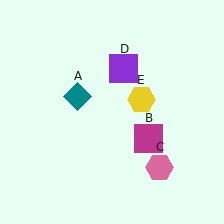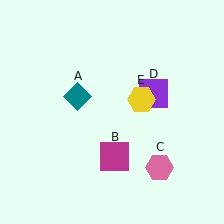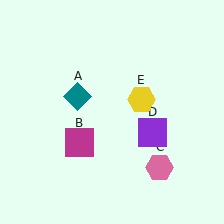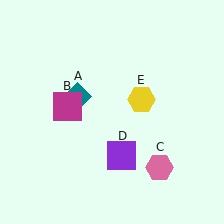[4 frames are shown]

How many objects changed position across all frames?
2 objects changed position: magenta square (object B), purple square (object D).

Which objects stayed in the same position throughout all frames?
Teal diamond (object A) and pink hexagon (object C) and yellow hexagon (object E) remained stationary.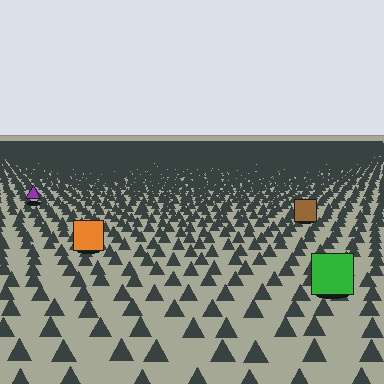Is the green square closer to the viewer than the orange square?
Yes. The green square is closer — you can tell from the texture gradient: the ground texture is coarser near it.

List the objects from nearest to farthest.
From nearest to farthest: the green square, the orange square, the brown square, the purple triangle.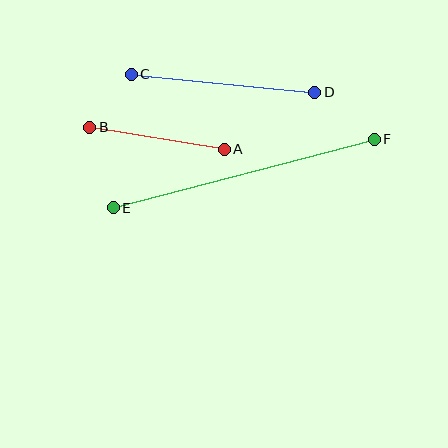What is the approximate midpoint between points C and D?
The midpoint is at approximately (223, 83) pixels.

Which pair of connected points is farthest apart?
Points E and F are farthest apart.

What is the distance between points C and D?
The distance is approximately 184 pixels.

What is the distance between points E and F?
The distance is approximately 270 pixels.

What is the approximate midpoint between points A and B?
The midpoint is at approximately (157, 138) pixels.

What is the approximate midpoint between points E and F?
The midpoint is at approximately (244, 173) pixels.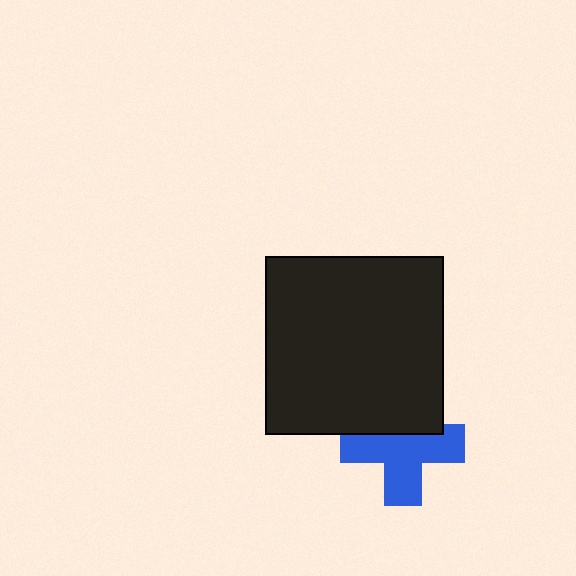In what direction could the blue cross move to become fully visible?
The blue cross could move down. That would shift it out from behind the black square entirely.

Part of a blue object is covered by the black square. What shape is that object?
It is a cross.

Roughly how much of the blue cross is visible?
Most of it is visible (roughly 65%).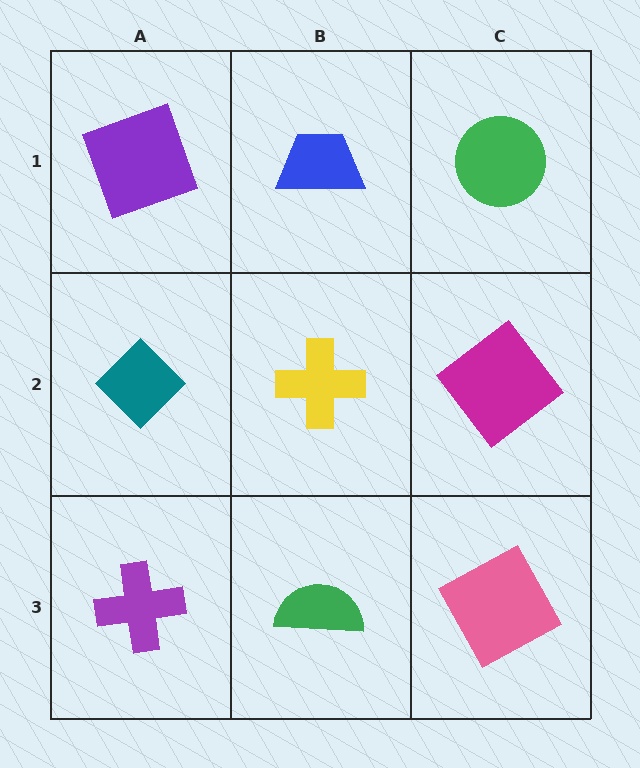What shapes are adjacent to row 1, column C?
A magenta diamond (row 2, column C), a blue trapezoid (row 1, column B).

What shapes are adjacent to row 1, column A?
A teal diamond (row 2, column A), a blue trapezoid (row 1, column B).